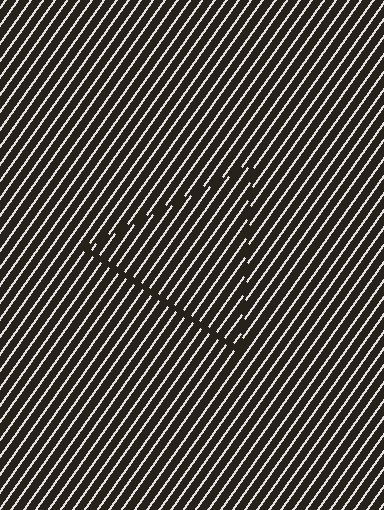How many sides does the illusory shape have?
3 sides — the line-ends trace a triangle.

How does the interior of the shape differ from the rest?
The interior of the shape contains the same grating, shifted by half a period — the contour is defined by the phase discontinuity where line-ends from the inner and outer gratings abut.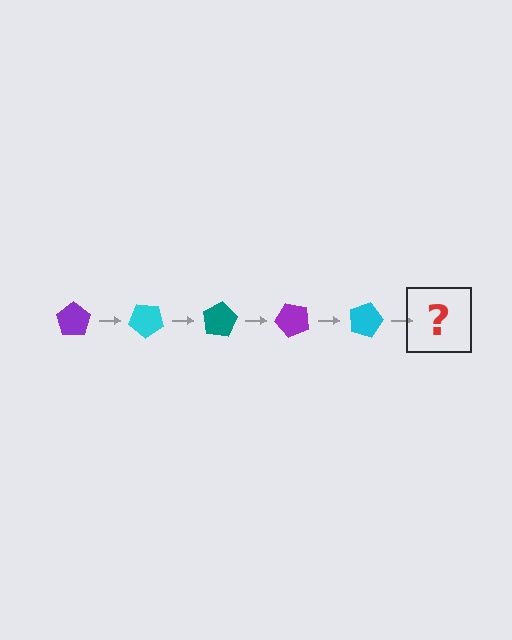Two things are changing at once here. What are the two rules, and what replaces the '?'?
The two rules are that it rotates 40 degrees each step and the color cycles through purple, cyan, and teal. The '?' should be a teal pentagon, rotated 200 degrees from the start.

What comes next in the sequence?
The next element should be a teal pentagon, rotated 200 degrees from the start.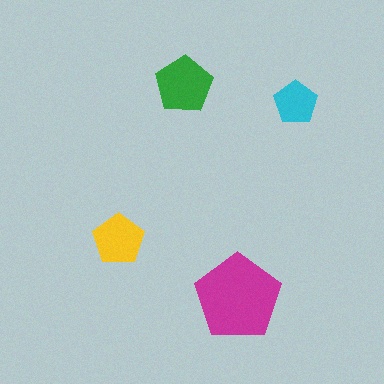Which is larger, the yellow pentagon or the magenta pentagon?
The magenta one.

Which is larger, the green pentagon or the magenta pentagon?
The magenta one.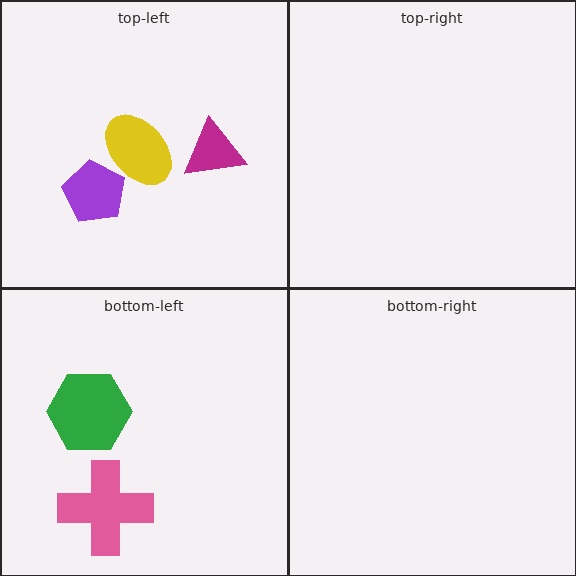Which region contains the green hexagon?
The bottom-left region.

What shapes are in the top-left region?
The yellow ellipse, the purple pentagon, the magenta triangle.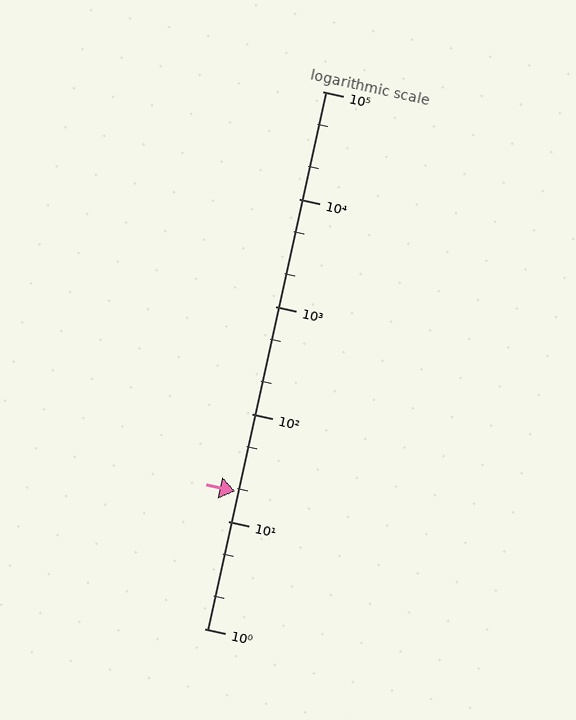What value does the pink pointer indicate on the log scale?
The pointer indicates approximately 19.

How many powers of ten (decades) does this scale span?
The scale spans 5 decades, from 1 to 100000.